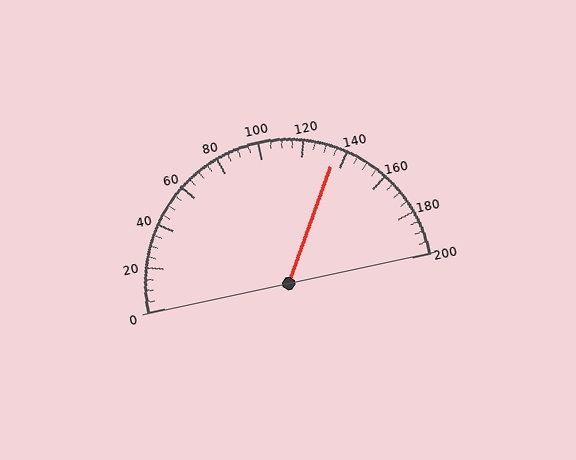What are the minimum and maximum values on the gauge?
The gauge ranges from 0 to 200.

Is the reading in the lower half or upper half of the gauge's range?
The reading is in the upper half of the range (0 to 200).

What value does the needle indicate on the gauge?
The needle indicates approximately 135.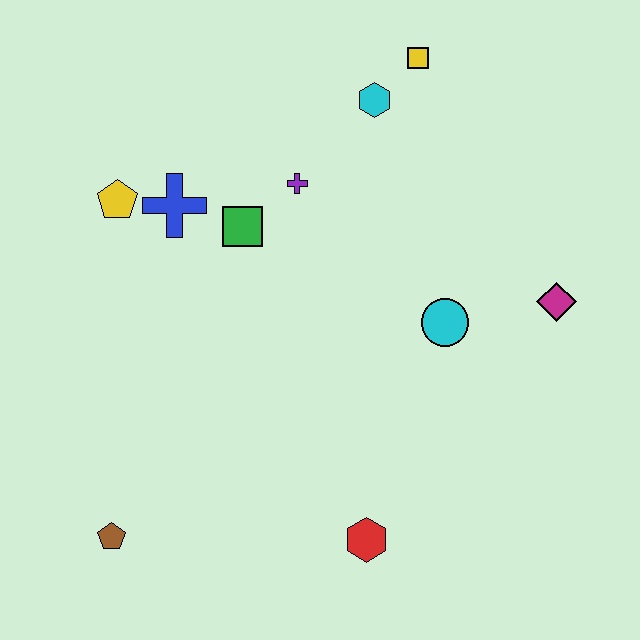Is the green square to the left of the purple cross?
Yes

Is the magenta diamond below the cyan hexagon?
Yes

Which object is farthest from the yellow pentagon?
The magenta diamond is farthest from the yellow pentagon.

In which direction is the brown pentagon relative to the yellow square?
The brown pentagon is below the yellow square.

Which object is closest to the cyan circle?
The magenta diamond is closest to the cyan circle.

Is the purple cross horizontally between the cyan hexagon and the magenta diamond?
No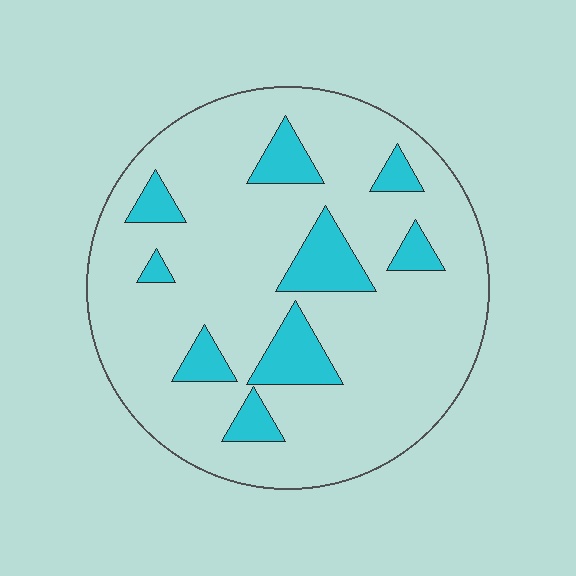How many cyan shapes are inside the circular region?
9.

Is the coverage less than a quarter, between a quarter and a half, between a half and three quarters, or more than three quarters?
Less than a quarter.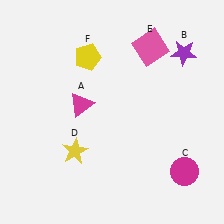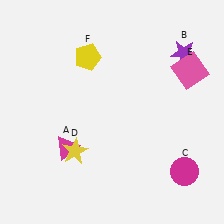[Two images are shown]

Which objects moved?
The objects that moved are: the magenta triangle (A), the pink square (E).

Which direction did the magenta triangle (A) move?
The magenta triangle (A) moved down.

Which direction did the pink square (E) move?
The pink square (E) moved right.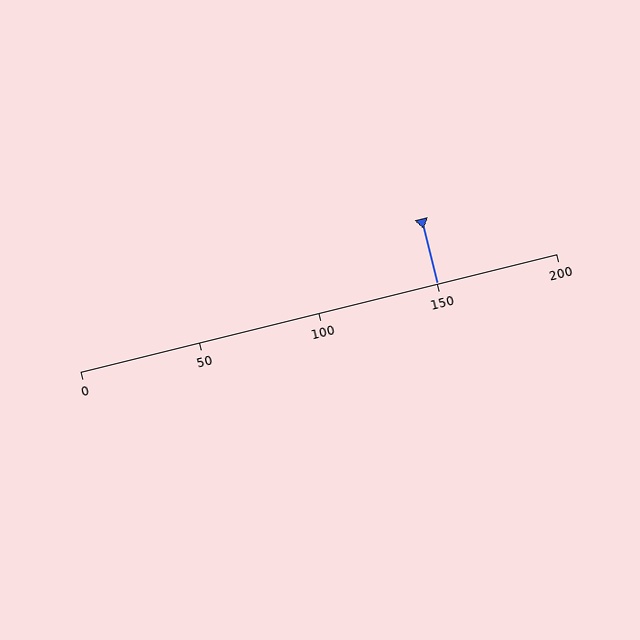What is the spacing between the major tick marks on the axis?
The major ticks are spaced 50 apart.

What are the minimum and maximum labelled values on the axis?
The axis runs from 0 to 200.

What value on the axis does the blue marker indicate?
The marker indicates approximately 150.